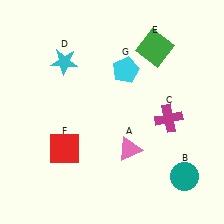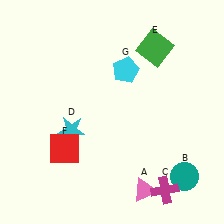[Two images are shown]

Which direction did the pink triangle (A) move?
The pink triangle (A) moved down.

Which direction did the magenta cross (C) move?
The magenta cross (C) moved down.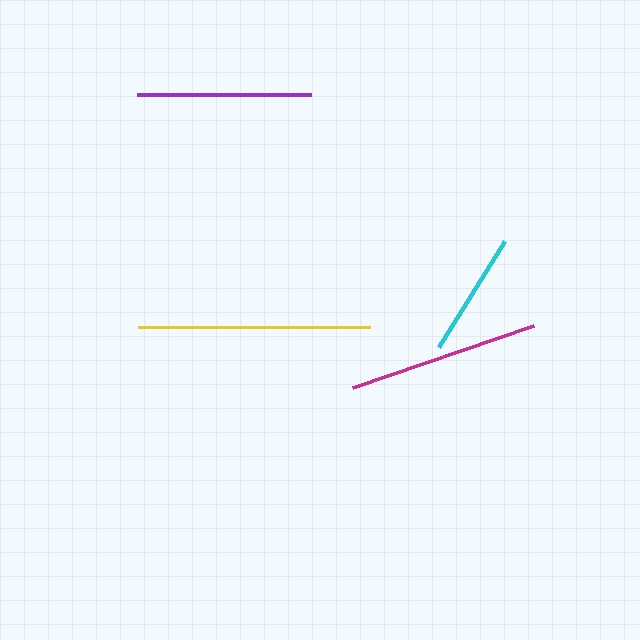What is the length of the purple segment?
The purple segment is approximately 173 pixels long.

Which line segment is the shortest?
The cyan line is the shortest at approximately 125 pixels.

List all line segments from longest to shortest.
From longest to shortest: yellow, magenta, purple, cyan.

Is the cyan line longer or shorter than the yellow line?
The yellow line is longer than the cyan line.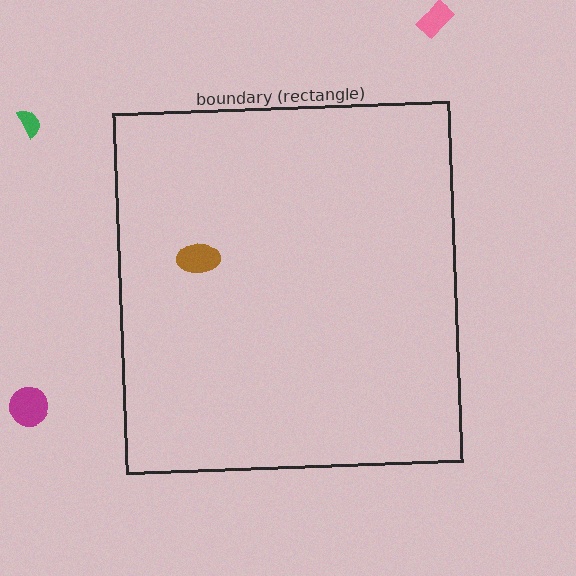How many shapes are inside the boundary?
1 inside, 3 outside.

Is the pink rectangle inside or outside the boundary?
Outside.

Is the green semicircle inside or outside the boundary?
Outside.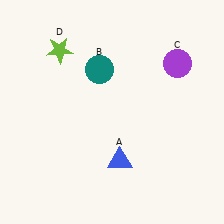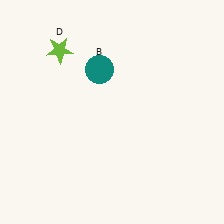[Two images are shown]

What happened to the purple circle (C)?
The purple circle (C) was removed in Image 2. It was in the top-right area of Image 1.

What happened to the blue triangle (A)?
The blue triangle (A) was removed in Image 2. It was in the bottom-right area of Image 1.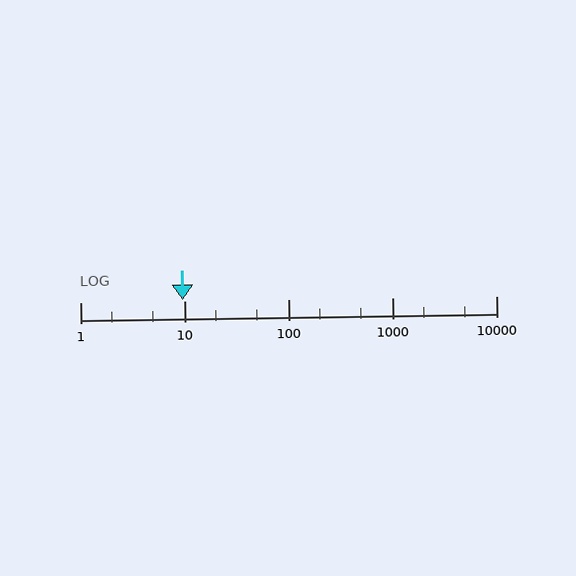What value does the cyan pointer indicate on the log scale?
The pointer indicates approximately 9.7.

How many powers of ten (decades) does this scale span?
The scale spans 4 decades, from 1 to 10000.